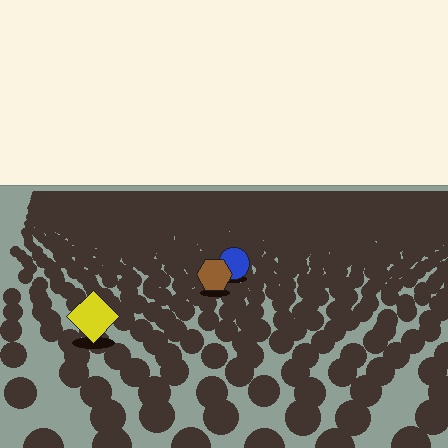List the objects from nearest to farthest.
From nearest to farthest: the yellow diamond, the brown hexagon, the blue circle.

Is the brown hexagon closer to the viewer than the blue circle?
Yes. The brown hexagon is closer — you can tell from the texture gradient: the ground texture is coarser near it.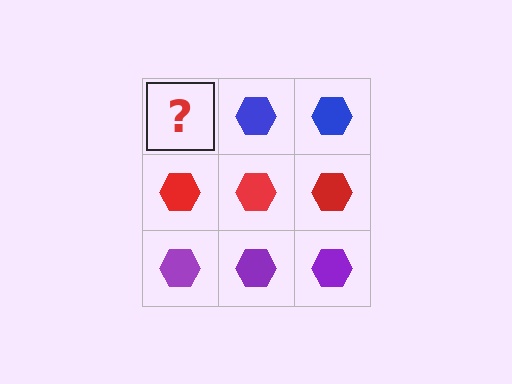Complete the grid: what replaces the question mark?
The question mark should be replaced with a blue hexagon.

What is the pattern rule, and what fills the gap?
The rule is that each row has a consistent color. The gap should be filled with a blue hexagon.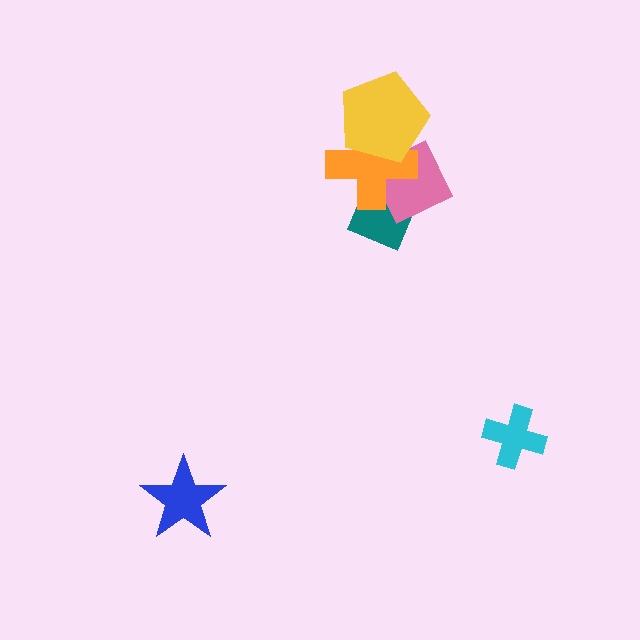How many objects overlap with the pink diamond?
3 objects overlap with the pink diamond.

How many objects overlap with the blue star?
0 objects overlap with the blue star.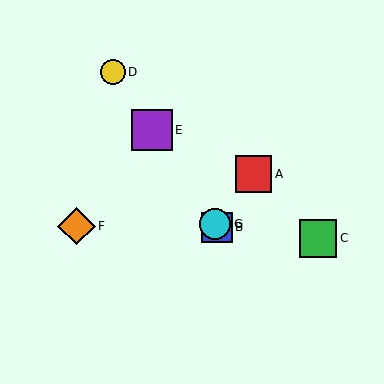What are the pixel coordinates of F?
Object F is at (77, 226).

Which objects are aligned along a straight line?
Objects B, D, E, G are aligned along a straight line.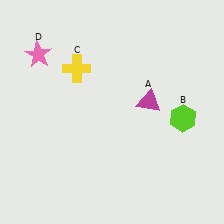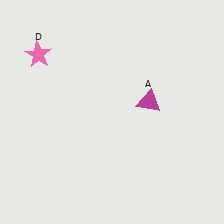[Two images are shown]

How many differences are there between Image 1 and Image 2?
There are 2 differences between the two images.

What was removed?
The lime hexagon (B), the yellow cross (C) were removed in Image 2.